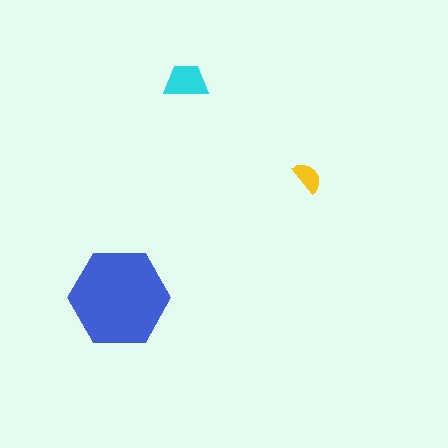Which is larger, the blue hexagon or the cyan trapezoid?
The blue hexagon.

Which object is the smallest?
The yellow semicircle.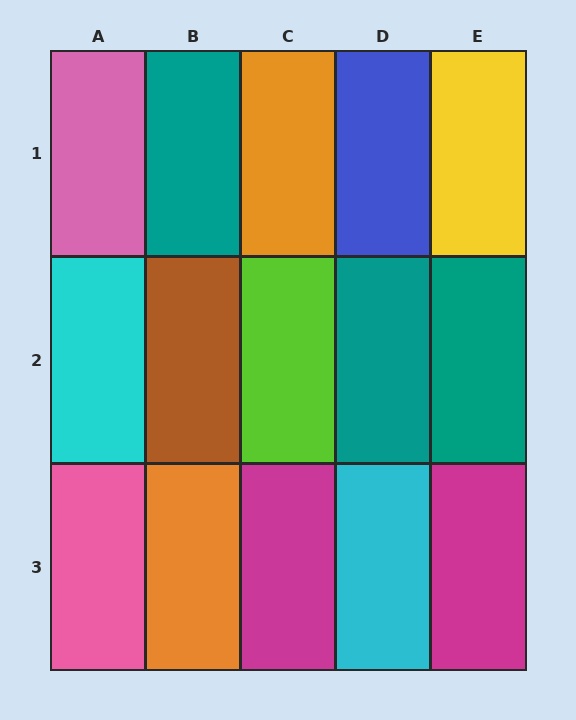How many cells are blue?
1 cell is blue.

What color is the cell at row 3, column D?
Cyan.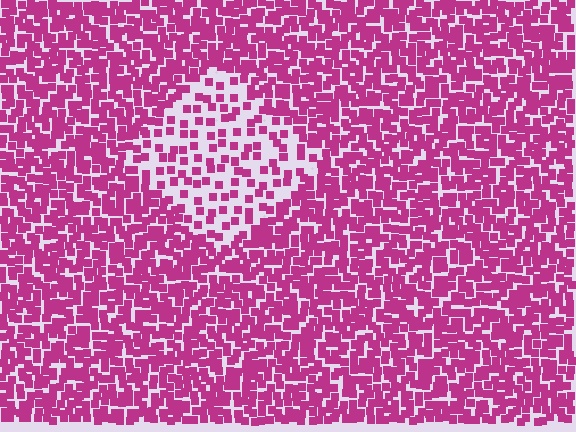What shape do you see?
I see a diamond.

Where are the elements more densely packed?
The elements are more densely packed outside the diamond boundary.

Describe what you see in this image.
The image contains small magenta elements arranged at two different densities. A diamond-shaped region is visible where the elements are less densely packed than the surrounding area.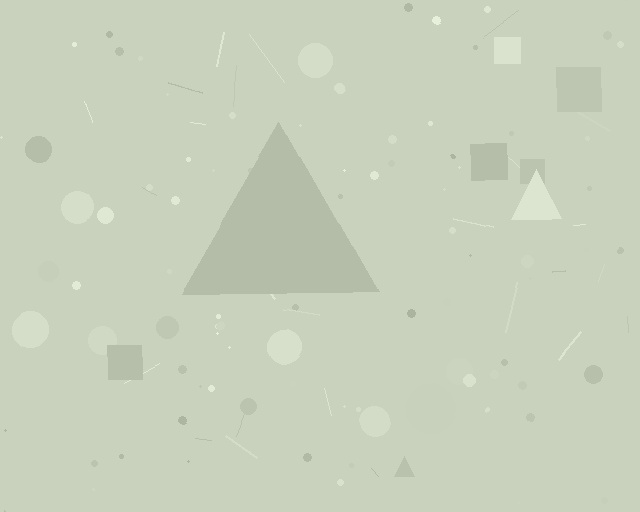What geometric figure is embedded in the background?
A triangle is embedded in the background.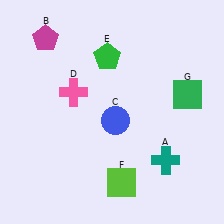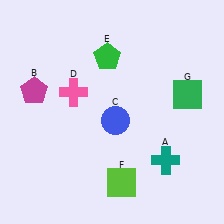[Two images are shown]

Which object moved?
The magenta pentagon (B) moved down.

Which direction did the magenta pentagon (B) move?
The magenta pentagon (B) moved down.